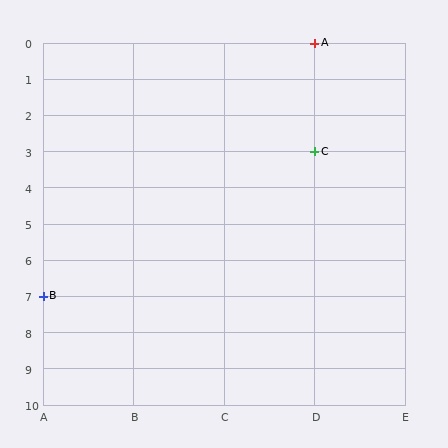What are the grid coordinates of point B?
Point B is at grid coordinates (A, 7).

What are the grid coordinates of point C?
Point C is at grid coordinates (D, 3).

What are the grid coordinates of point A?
Point A is at grid coordinates (D, 0).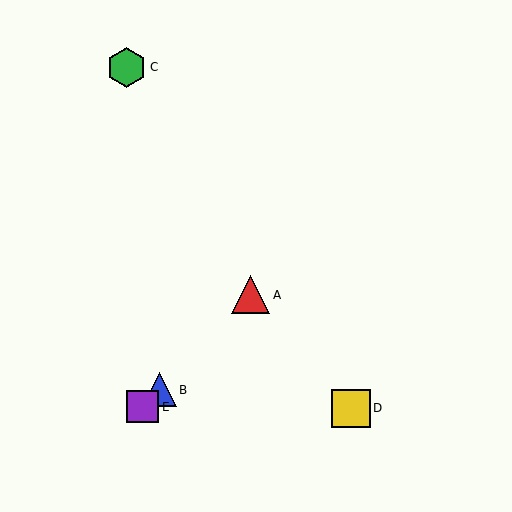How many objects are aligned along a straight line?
3 objects (A, B, E) are aligned along a straight line.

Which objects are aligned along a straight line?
Objects A, B, E are aligned along a straight line.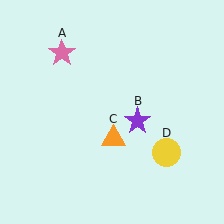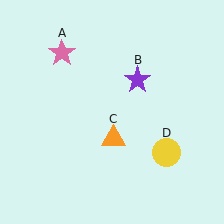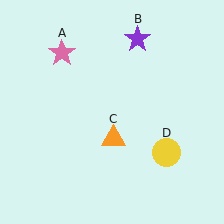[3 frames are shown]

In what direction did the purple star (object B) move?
The purple star (object B) moved up.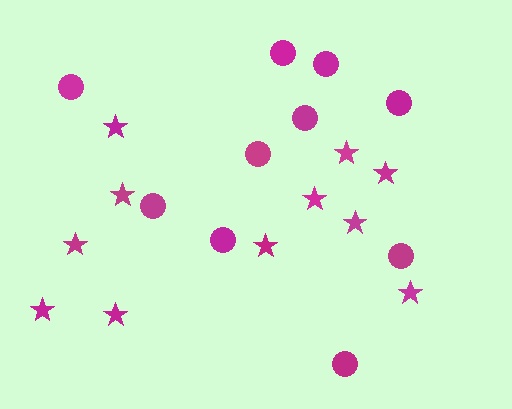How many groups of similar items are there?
There are 2 groups: one group of stars (11) and one group of circles (10).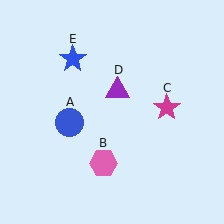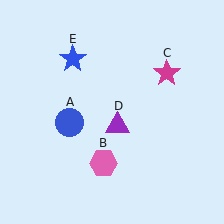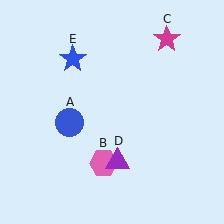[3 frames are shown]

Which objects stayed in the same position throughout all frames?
Blue circle (object A) and pink hexagon (object B) and blue star (object E) remained stationary.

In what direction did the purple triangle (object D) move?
The purple triangle (object D) moved down.